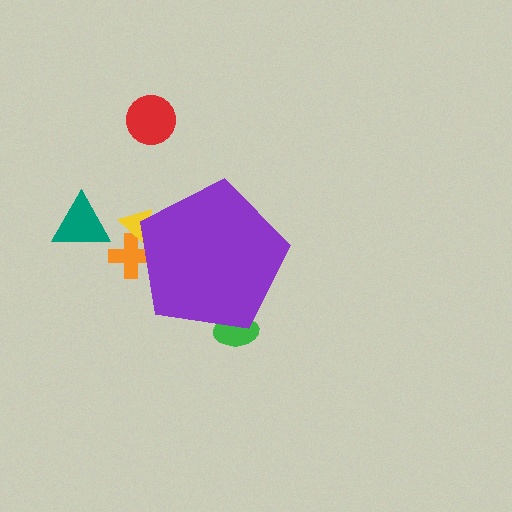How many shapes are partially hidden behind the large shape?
3 shapes are partially hidden.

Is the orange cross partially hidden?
Yes, the orange cross is partially hidden behind the purple pentagon.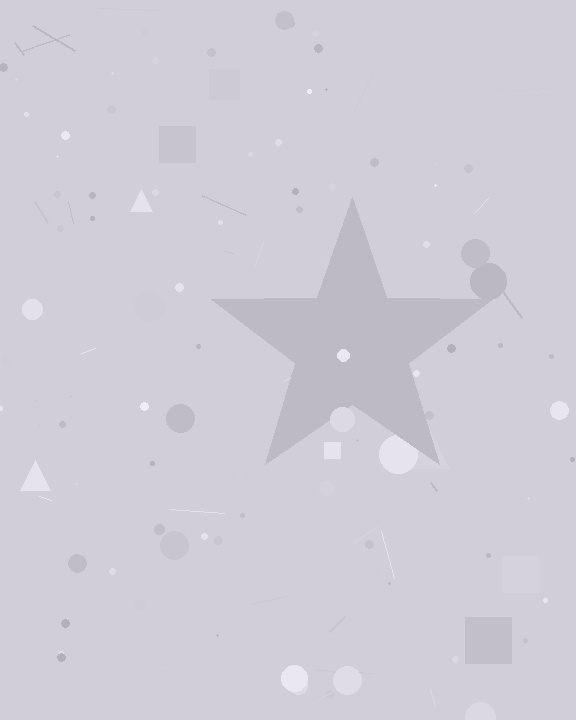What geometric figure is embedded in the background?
A star is embedded in the background.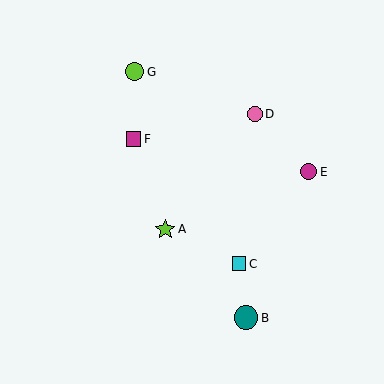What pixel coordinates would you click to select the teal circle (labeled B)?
Click at (246, 318) to select the teal circle B.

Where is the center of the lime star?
The center of the lime star is at (165, 229).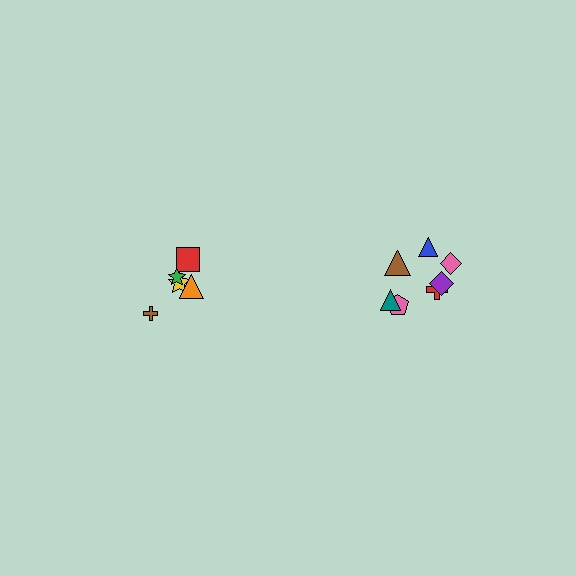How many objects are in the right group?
There are 8 objects.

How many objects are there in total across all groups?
There are 13 objects.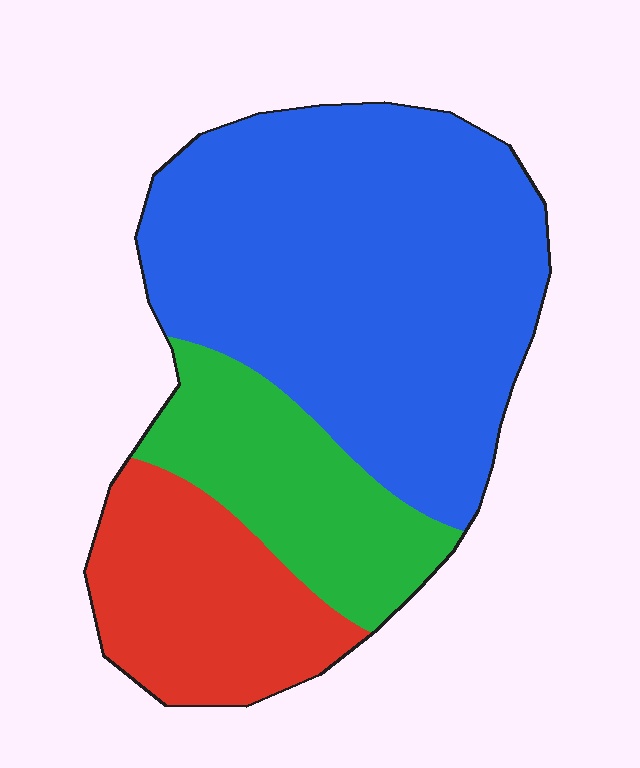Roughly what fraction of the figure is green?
Green takes up between a sixth and a third of the figure.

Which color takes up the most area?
Blue, at roughly 60%.